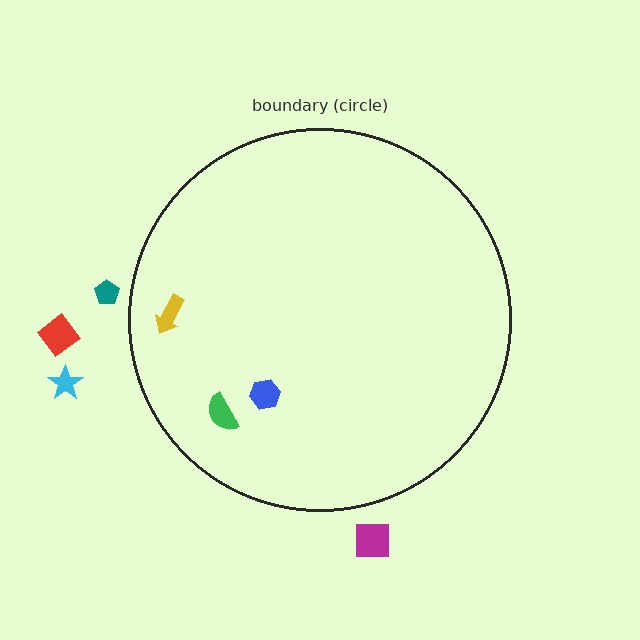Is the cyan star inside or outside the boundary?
Outside.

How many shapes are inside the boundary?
3 inside, 4 outside.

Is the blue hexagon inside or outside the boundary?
Inside.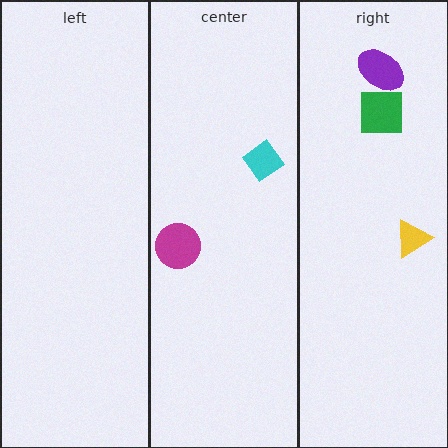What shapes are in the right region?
The purple ellipse, the green square, the yellow triangle.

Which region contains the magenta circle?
The center region.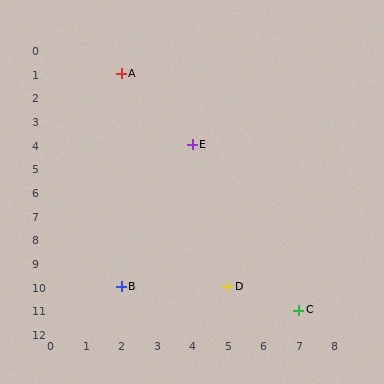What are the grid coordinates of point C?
Point C is at grid coordinates (7, 11).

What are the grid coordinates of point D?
Point D is at grid coordinates (5, 10).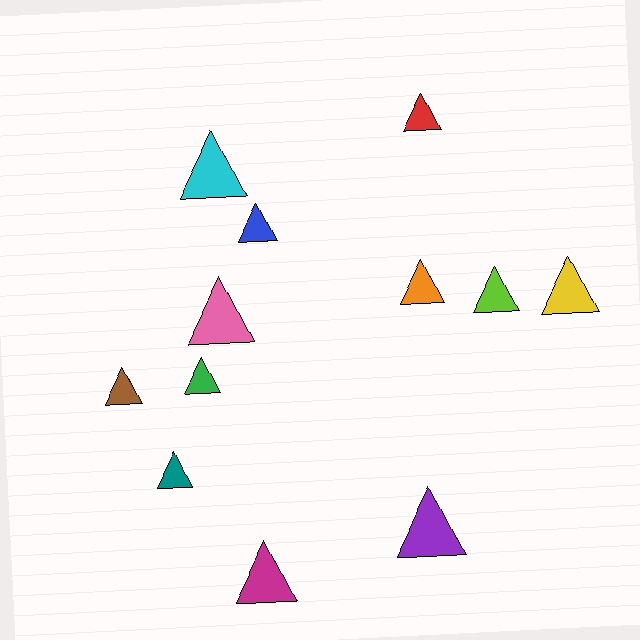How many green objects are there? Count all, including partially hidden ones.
There is 1 green object.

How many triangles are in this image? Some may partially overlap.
There are 12 triangles.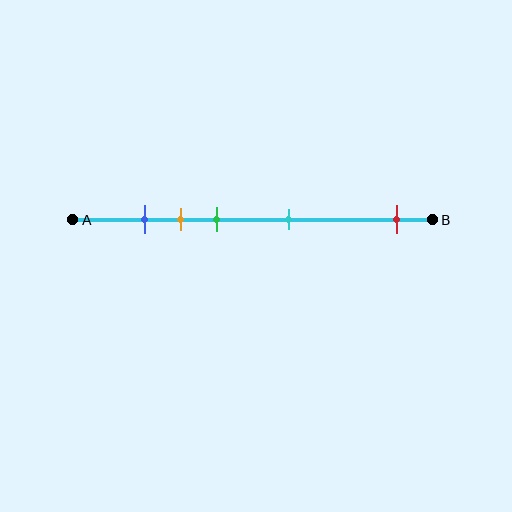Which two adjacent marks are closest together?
The blue and orange marks are the closest adjacent pair.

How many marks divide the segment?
There are 5 marks dividing the segment.